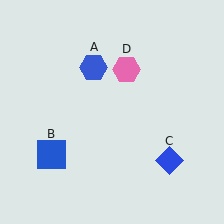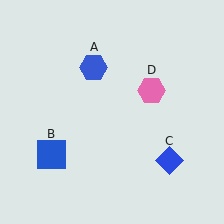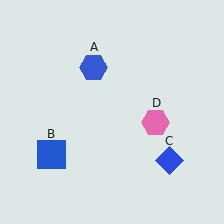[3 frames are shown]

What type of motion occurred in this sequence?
The pink hexagon (object D) rotated clockwise around the center of the scene.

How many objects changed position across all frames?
1 object changed position: pink hexagon (object D).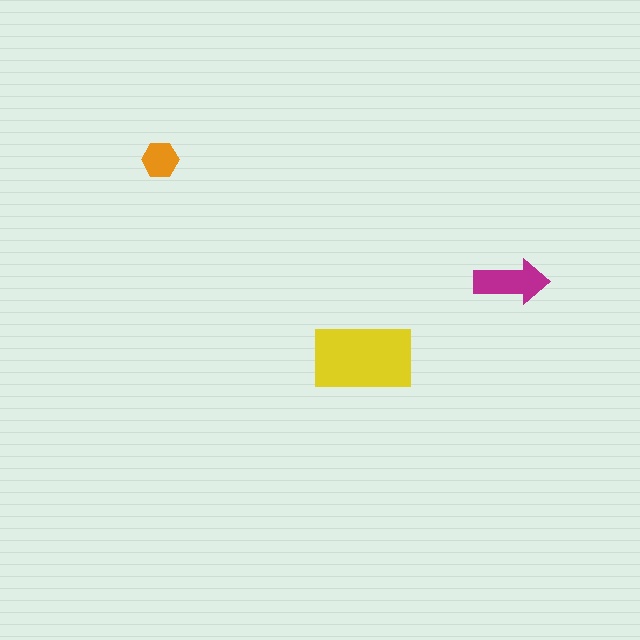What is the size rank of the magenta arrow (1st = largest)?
2nd.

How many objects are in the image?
There are 3 objects in the image.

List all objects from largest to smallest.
The yellow rectangle, the magenta arrow, the orange hexagon.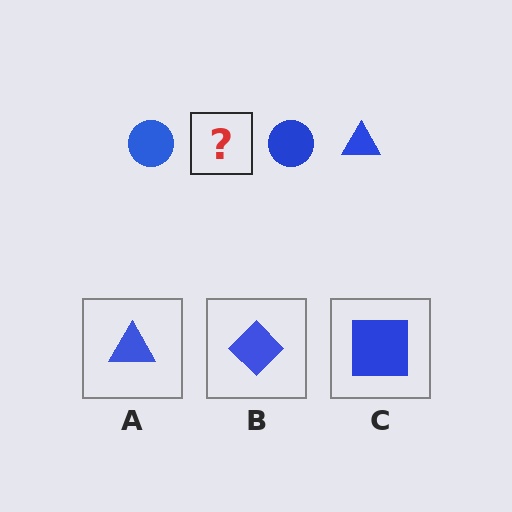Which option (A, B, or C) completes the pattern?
A.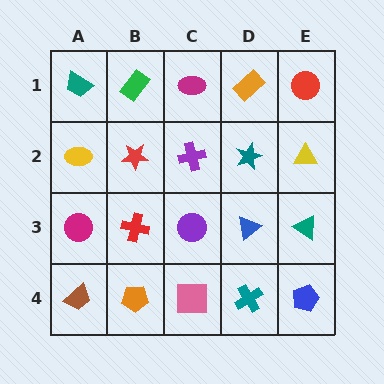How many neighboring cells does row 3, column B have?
4.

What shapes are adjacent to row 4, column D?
A blue triangle (row 3, column D), a pink square (row 4, column C), a blue pentagon (row 4, column E).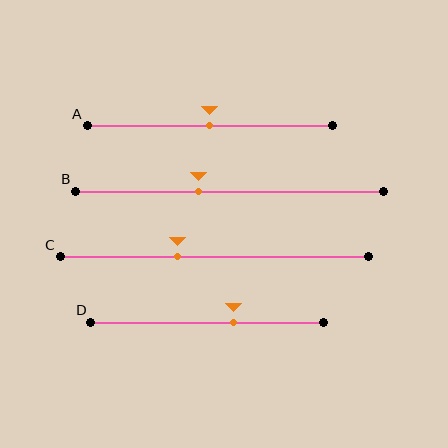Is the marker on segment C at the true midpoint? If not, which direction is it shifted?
No, the marker on segment C is shifted to the left by about 12% of the segment length.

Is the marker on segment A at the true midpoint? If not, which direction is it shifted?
Yes, the marker on segment A is at the true midpoint.